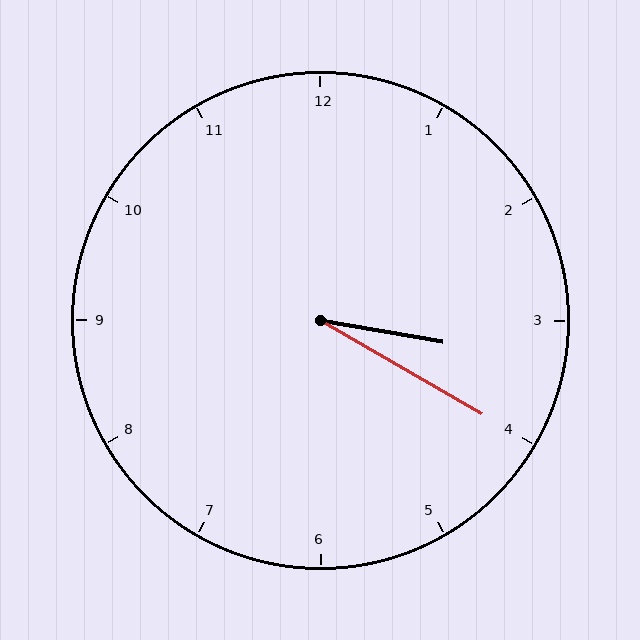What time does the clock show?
3:20.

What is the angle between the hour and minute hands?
Approximately 20 degrees.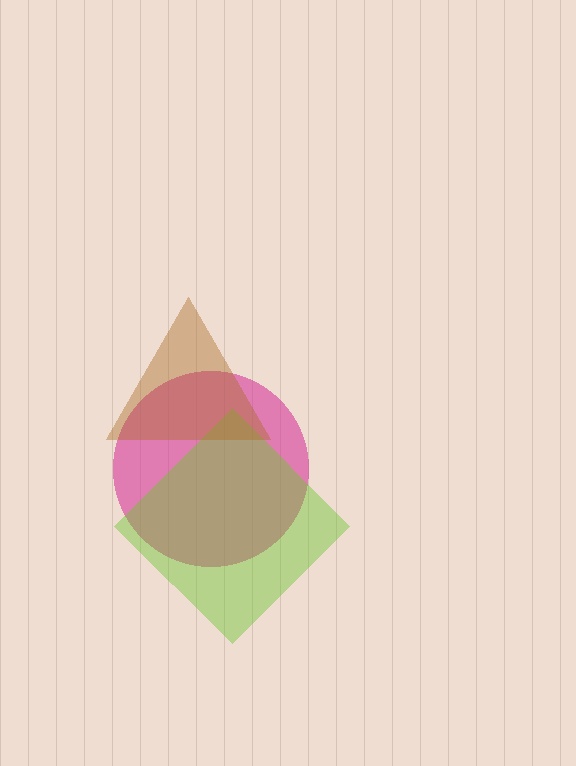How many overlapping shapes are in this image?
There are 3 overlapping shapes in the image.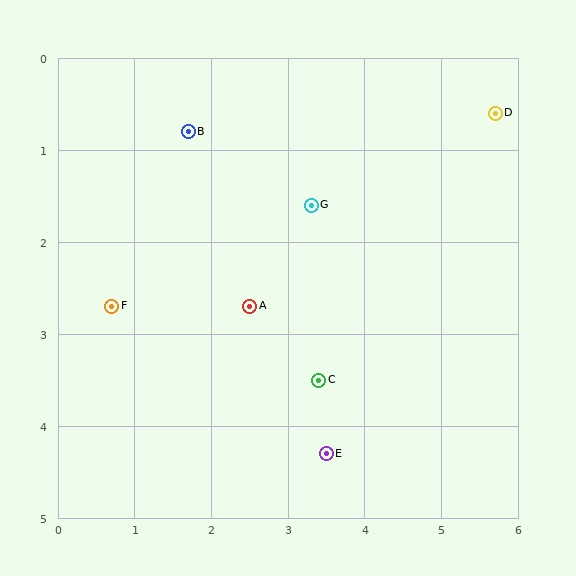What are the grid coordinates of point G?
Point G is at approximately (3.3, 1.6).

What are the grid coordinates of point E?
Point E is at approximately (3.5, 4.3).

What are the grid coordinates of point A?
Point A is at approximately (2.5, 2.7).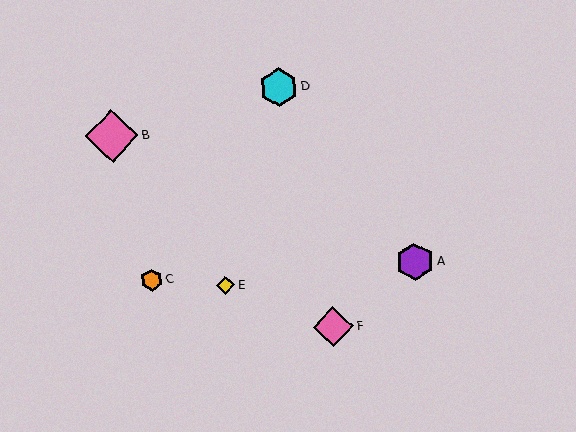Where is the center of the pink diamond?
The center of the pink diamond is at (112, 136).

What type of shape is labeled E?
Shape E is a yellow diamond.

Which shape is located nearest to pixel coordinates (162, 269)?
The orange hexagon (labeled C) at (152, 280) is nearest to that location.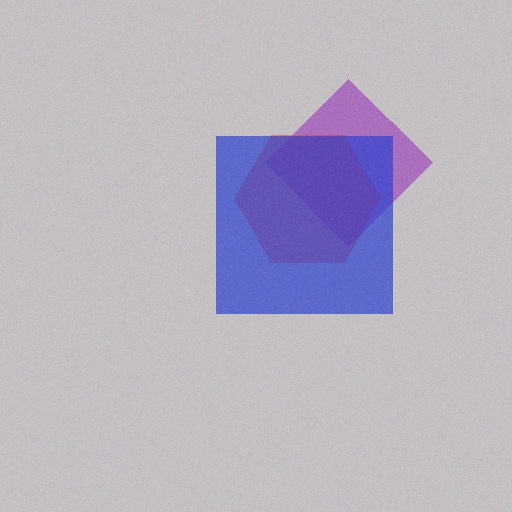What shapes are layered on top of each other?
The layered shapes are: a purple diamond, a red hexagon, a blue square.